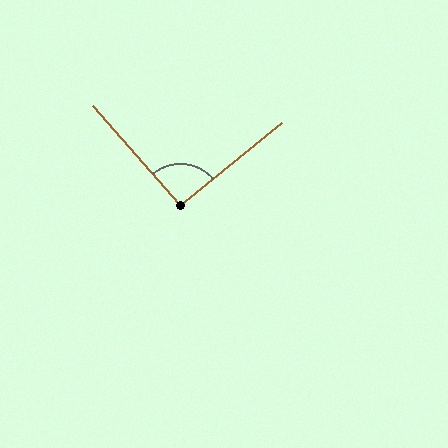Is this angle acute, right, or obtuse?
It is approximately a right angle.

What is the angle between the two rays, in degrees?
Approximately 92 degrees.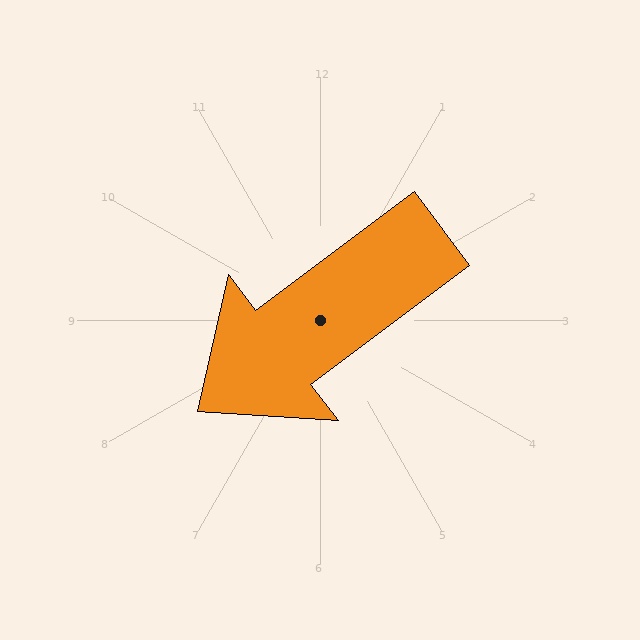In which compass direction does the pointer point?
Southwest.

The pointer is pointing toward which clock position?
Roughly 8 o'clock.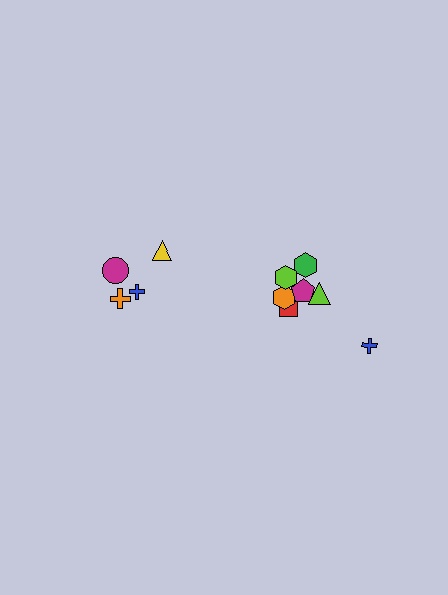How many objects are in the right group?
There are 7 objects.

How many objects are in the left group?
There are 4 objects.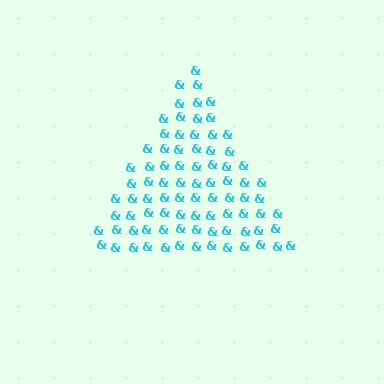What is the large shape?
The large shape is a triangle.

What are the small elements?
The small elements are ampersands.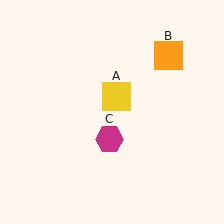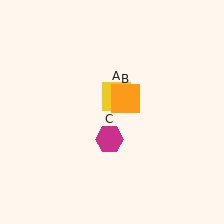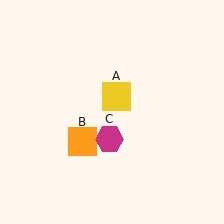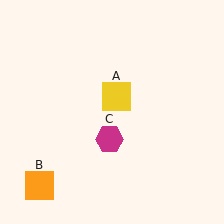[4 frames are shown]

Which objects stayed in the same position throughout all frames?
Yellow square (object A) and magenta hexagon (object C) remained stationary.